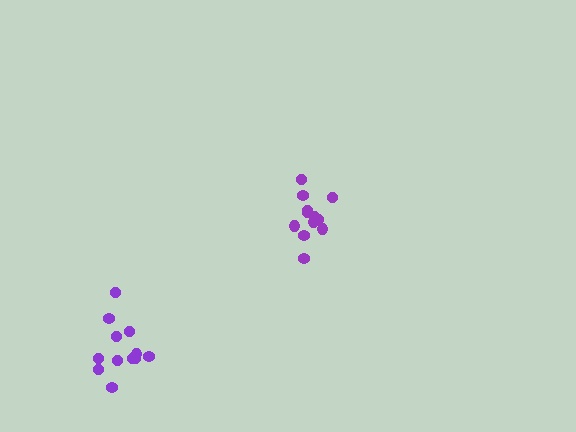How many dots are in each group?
Group 1: 12 dots, Group 2: 12 dots (24 total).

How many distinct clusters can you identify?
There are 2 distinct clusters.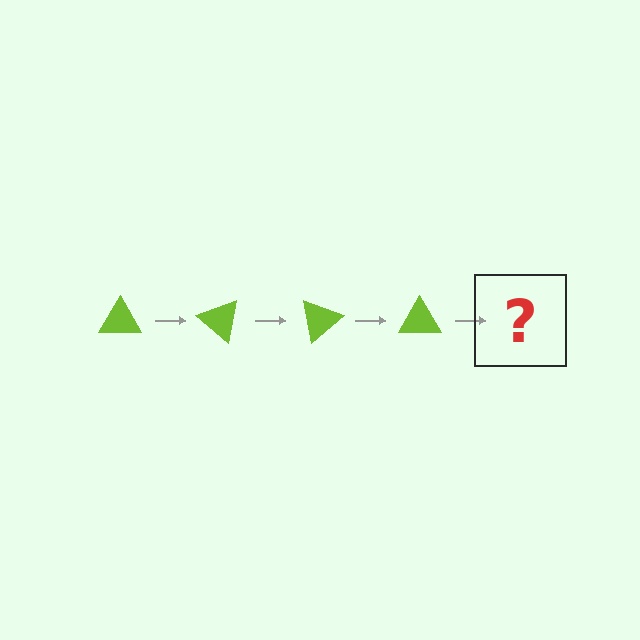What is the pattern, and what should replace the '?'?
The pattern is that the triangle rotates 40 degrees each step. The '?' should be a lime triangle rotated 160 degrees.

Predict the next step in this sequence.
The next step is a lime triangle rotated 160 degrees.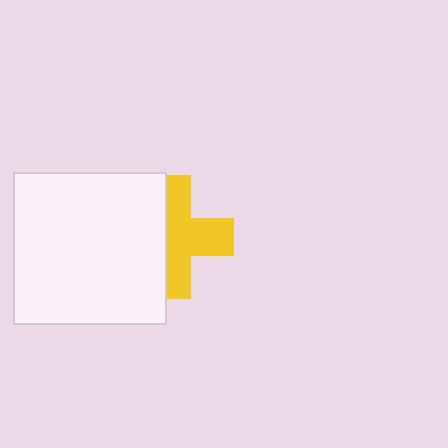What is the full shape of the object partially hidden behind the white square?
The partially hidden object is a yellow cross.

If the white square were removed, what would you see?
You would see the complete yellow cross.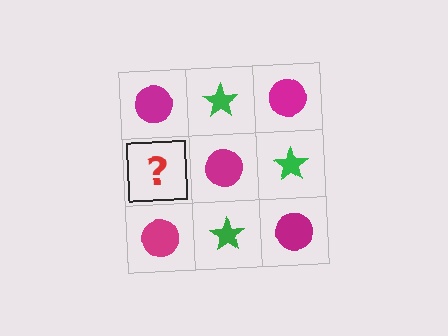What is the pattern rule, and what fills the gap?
The rule is that it alternates magenta circle and green star in a checkerboard pattern. The gap should be filled with a green star.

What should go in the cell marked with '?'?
The missing cell should contain a green star.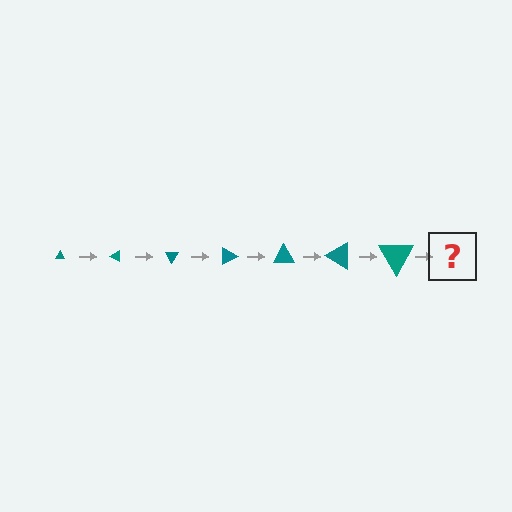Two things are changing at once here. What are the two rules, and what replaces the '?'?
The two rules are that the triangle grows larger each step and it rotates 30 degrees each step. The '?' should be a triangle, larger than the previous one and rotated 210 degrees from the start.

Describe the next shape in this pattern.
It should be a triangle, larger than the previous one and rotated 210 degrees from the start.